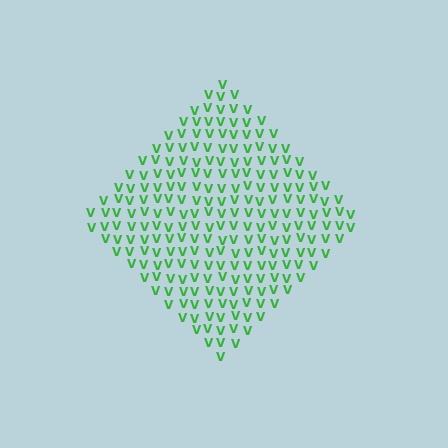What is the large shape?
The large shape is a diamond.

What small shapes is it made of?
It is made of small letter V's.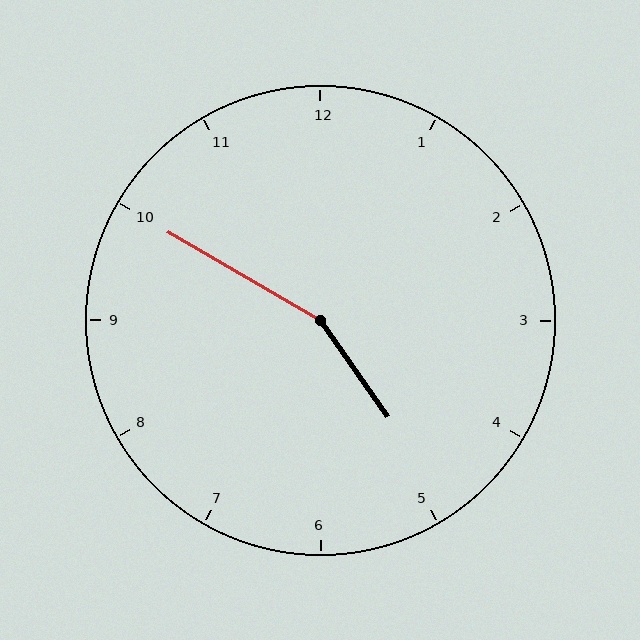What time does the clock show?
4:50.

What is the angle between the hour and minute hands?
Approximately 155 degrees.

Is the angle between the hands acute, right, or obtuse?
It is obtuse.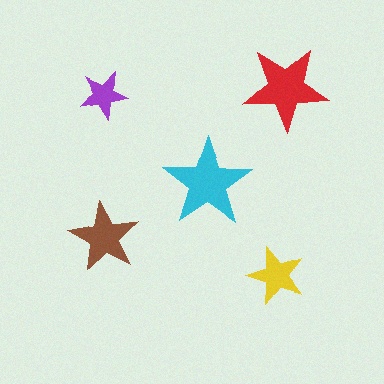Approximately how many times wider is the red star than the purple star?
About 2 times wider.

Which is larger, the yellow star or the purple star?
The yellow one.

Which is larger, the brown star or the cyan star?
The cyan one.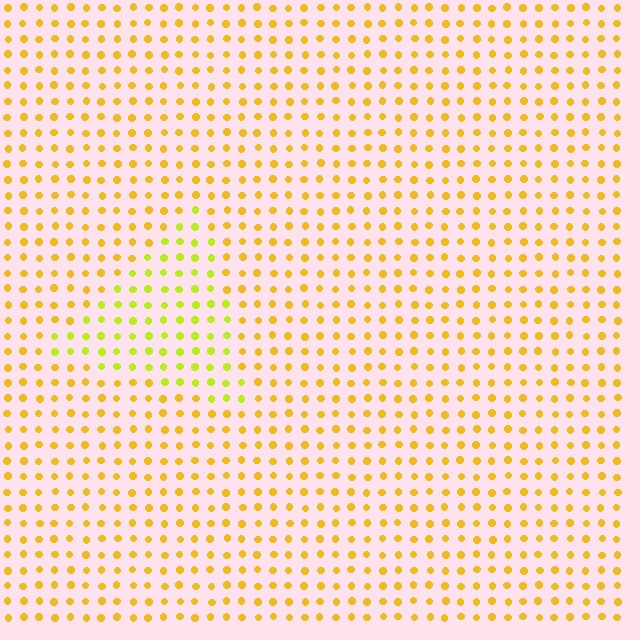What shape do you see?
I see a triangle.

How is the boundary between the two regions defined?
The boundary is defined purely by a slight shift in hue (about 31 degrees). Spacing, size, and orientation are identical on both sides.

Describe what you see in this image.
The image is filled with small yellow elements in a uniform arrangement. A triangle-shaped region is visible where the elements are tinted to a slightly different hue, forming a subtle color boundary.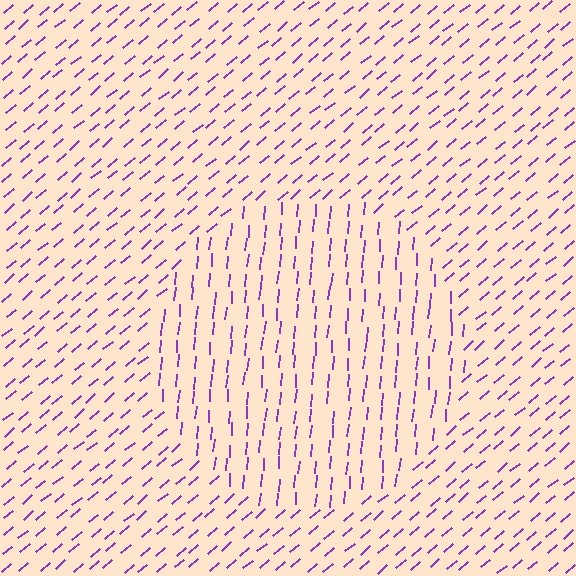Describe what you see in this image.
The image is filled with small purple line segments. A circle region in the image has lines oriented differently from the surrounding lines, creating a visible texture boundary.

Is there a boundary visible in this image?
Yes, there is a texture boundary formed by a change in line orientation.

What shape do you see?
I see a circle.